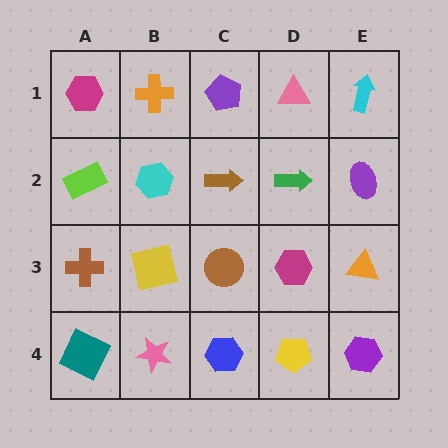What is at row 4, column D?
A yellow pentagon.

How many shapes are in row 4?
5 shapes.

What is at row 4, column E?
A purple hexagon.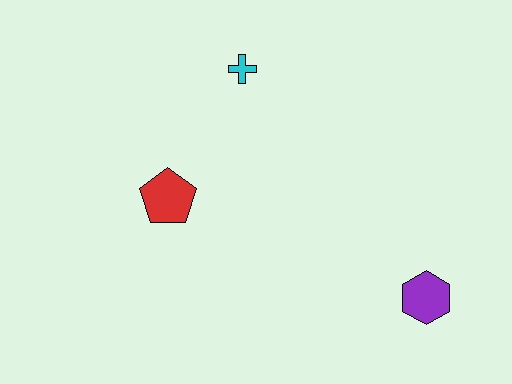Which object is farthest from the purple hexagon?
The cyan cross is farthest from the purple hexagon.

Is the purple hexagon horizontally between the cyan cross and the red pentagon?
No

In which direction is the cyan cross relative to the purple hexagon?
The cyan cross is above the purple hexagon.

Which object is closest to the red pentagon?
The cyan cross is closest to the red pentagon.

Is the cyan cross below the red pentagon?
No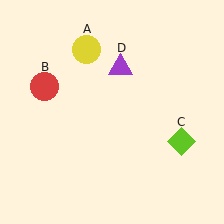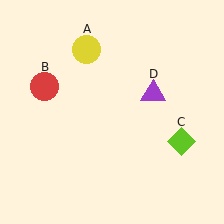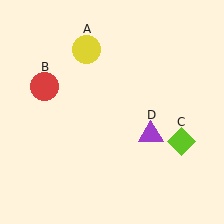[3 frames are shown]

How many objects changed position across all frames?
1 object changed position: purple triangle (object D).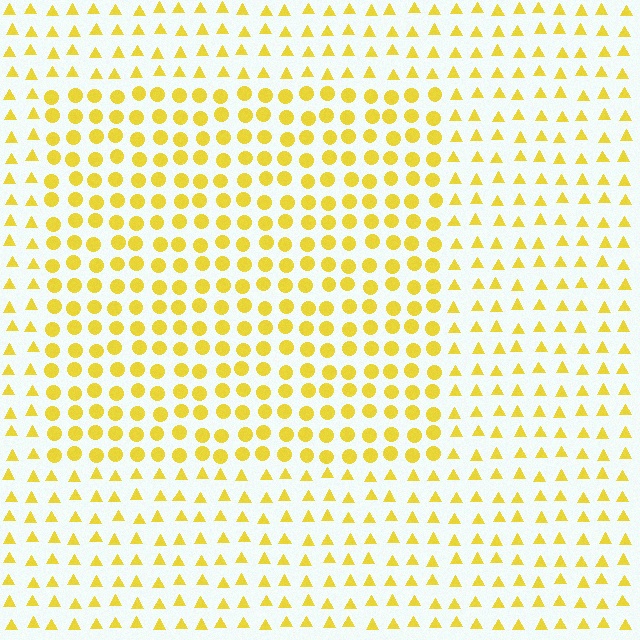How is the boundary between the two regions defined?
The boundary is defined by a change in element shape: circles inside vs. triangles outside. All elements share the same color and spacing.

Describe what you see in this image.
The image is filled with small yellow elements arranged in a uniform grid. A rectangle-shaped region contains circles, while the surrounding area contains triangles. The boundary is defined purely by the change in element shape.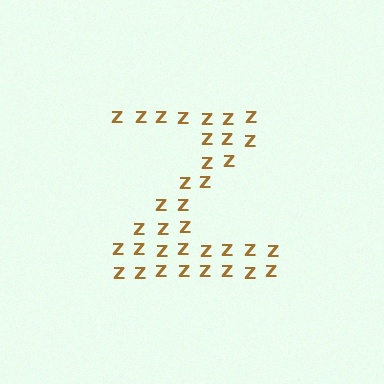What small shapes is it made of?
It is made of small letter Z's.